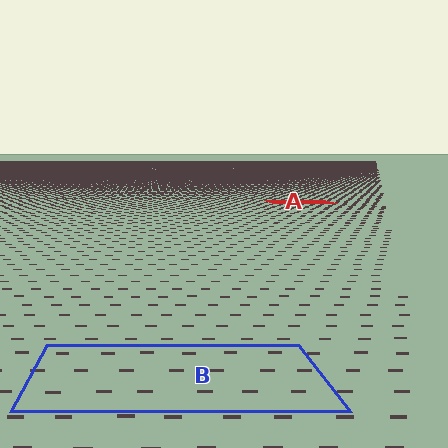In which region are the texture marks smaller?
The texture marks are smaller in region A, because it is farther away.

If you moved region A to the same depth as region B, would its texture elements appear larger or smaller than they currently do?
They would appear larger. At a closer depth, the same texture elements are projected at a bigger on-screen size.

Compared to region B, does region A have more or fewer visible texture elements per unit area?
Region A has more texture elements per unit area — they are packed more densely because it is farther away.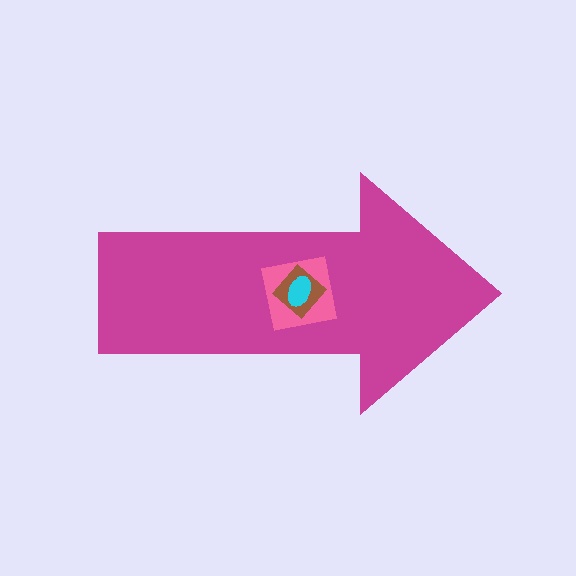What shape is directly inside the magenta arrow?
The pink square.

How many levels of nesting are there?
4.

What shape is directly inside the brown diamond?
The cyan ellipse.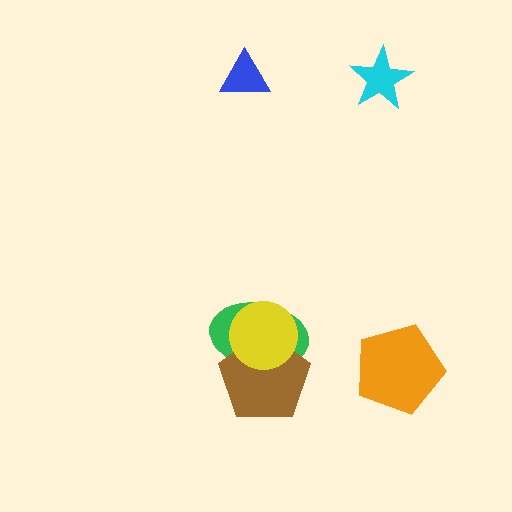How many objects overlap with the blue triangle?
0 objects overlap with the blue triangle.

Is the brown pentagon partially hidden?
Yes, it is partially covered by another shape.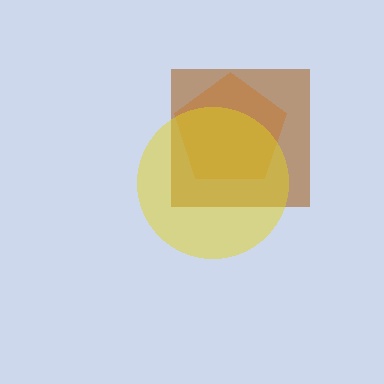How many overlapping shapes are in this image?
There are 3 overlapping shapes in the image.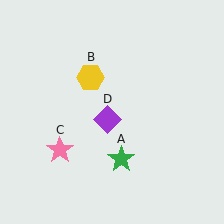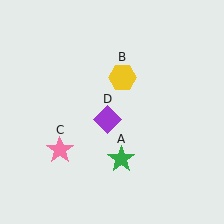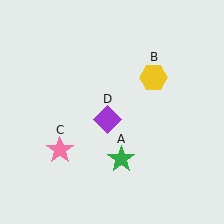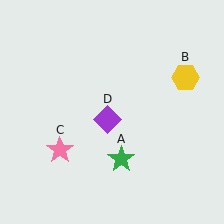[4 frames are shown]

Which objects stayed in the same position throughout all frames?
Green star (object A) and pink star (object C) and purple diamond (object D) remained stationary.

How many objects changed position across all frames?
1 object changed position: yellow hexagon (object B).